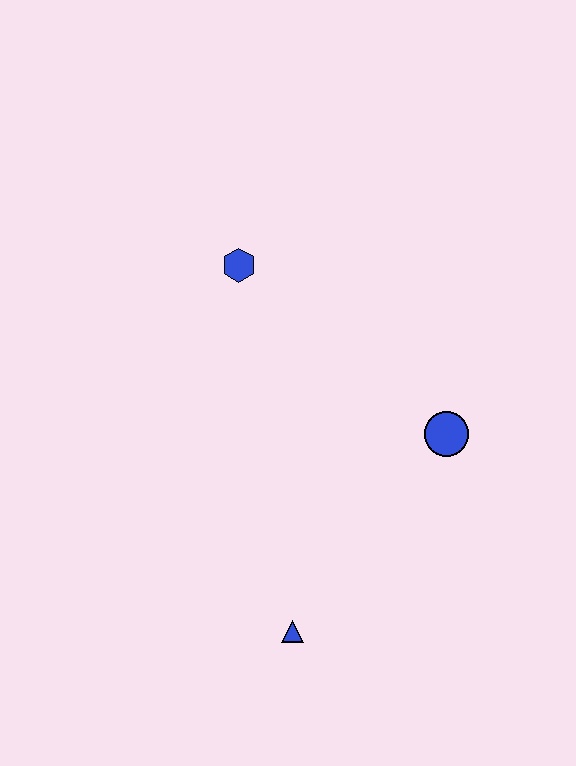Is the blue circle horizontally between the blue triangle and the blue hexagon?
No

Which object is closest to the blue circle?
The blue triangle is closest to the blue circle.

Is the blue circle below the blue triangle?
No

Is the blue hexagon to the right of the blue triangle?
No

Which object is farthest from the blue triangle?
The blue hexagon is farthest from the blue triangle.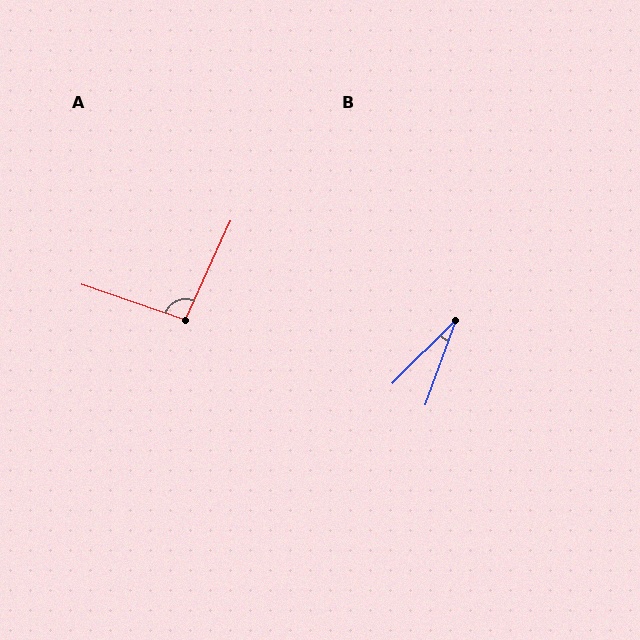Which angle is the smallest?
B, at approximately 25 degrees.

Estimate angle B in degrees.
Approximately 25 degrees.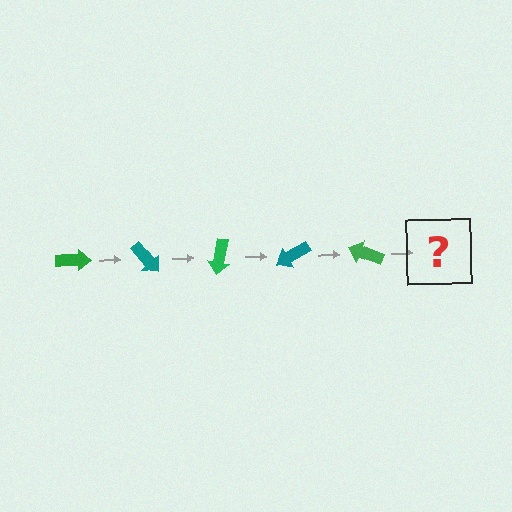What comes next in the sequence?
The next element should be a teal arrow, rotated 250 degrees from the start.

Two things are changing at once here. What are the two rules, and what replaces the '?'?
The two rules are that it rotates 50 degrees each step and the color cycles through green and teal. The '?' should be a teal arrow, rotated 250 degrees from the start.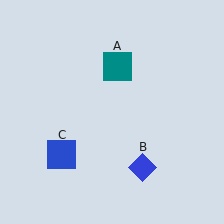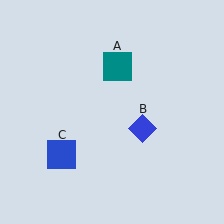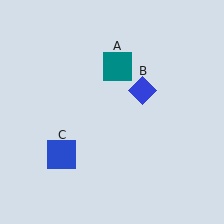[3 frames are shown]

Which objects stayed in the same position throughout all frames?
Teal square (object A) and blue square (object C) remained stationary.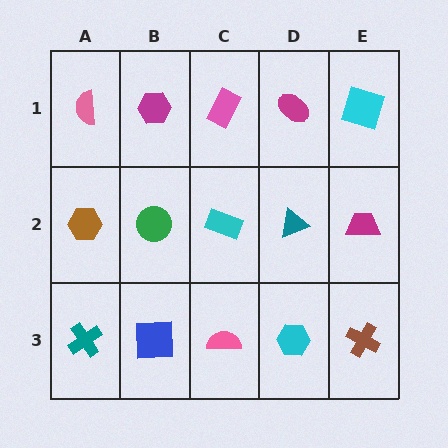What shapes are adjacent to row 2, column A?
A pink semicircle (row 1, column A), a teal cross (row 3, column A), a green circle (row 2, column B).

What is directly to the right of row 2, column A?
A green circle.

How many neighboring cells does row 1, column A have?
2.